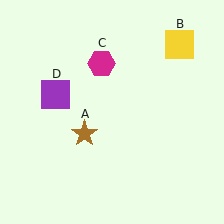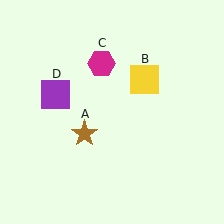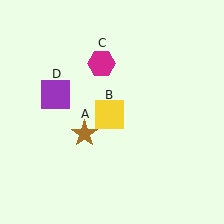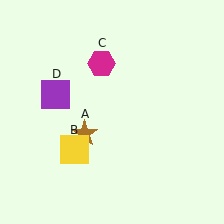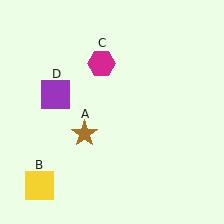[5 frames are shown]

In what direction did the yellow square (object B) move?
The yellow square (object B) moved down and to the left.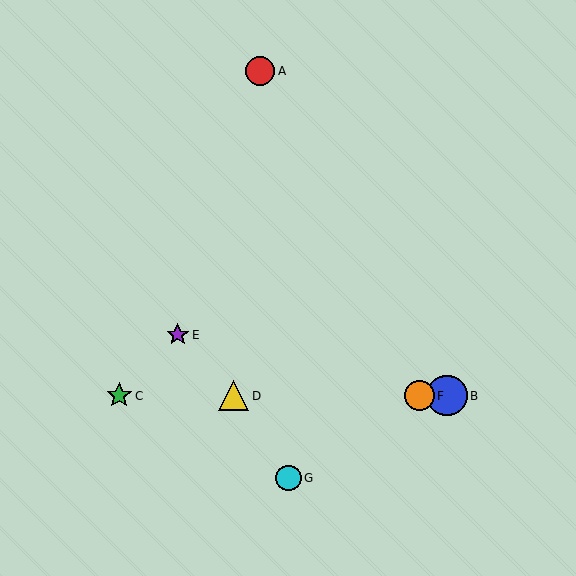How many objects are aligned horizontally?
4 objects (B, C, D, F) are aligned horizontally.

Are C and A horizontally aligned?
No, C is at y≈396 and A is at y≈71.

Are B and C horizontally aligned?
Yes, both are at y≈396.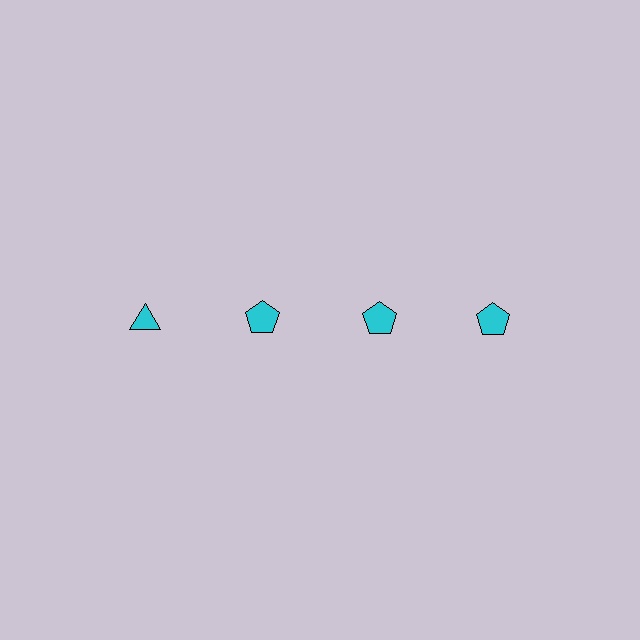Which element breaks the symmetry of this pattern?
The cyan triangle in the top row, leftmost column breaks the symmetry. All other shapes are cyan pentagons.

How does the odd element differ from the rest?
It has a different shape: triangle instead of pentagon.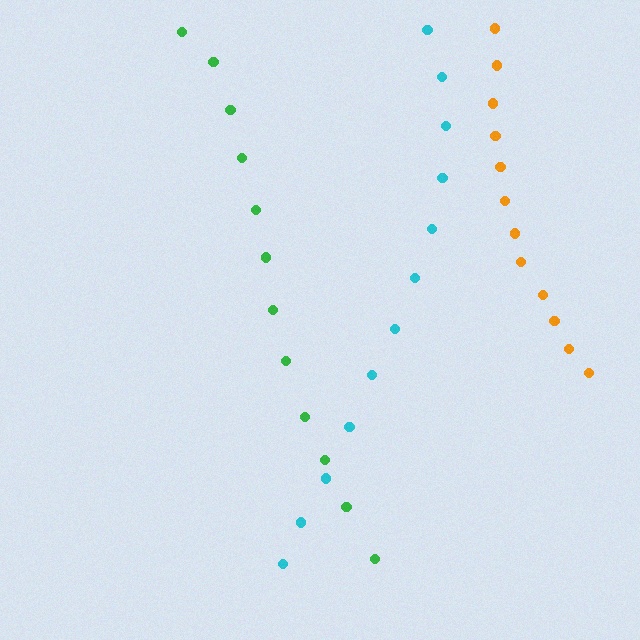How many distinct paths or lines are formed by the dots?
There are 3 distinct paths.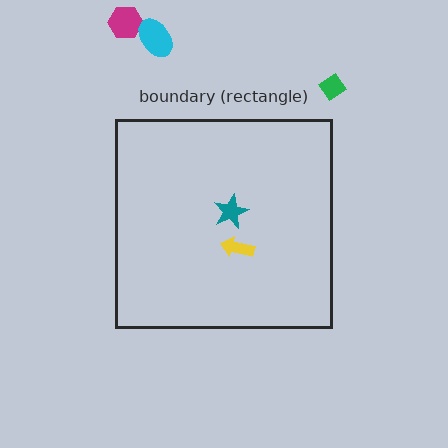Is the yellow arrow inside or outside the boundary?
Inside.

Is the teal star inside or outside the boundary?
Inside.